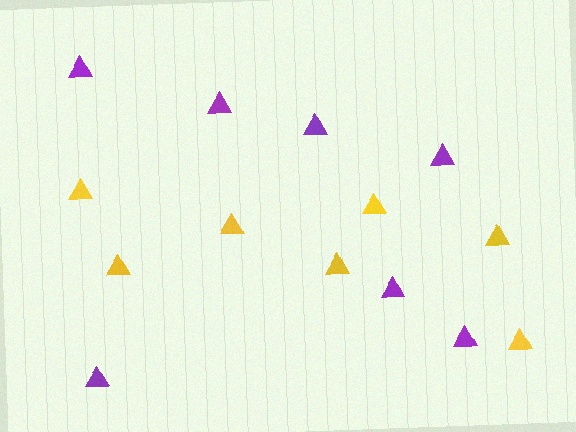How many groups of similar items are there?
There are 2 groups: one group of yellow triangles (7) and one group of purple triangles (7).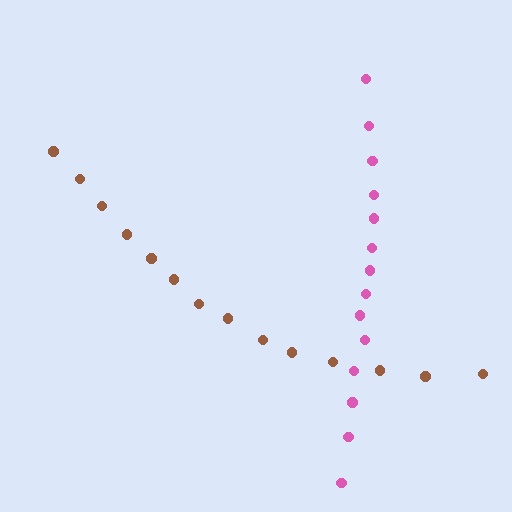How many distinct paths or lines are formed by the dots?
There are 2 distinct paths.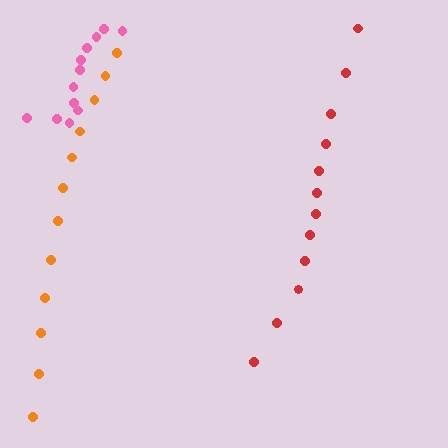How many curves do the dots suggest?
There are 3 distinct paths.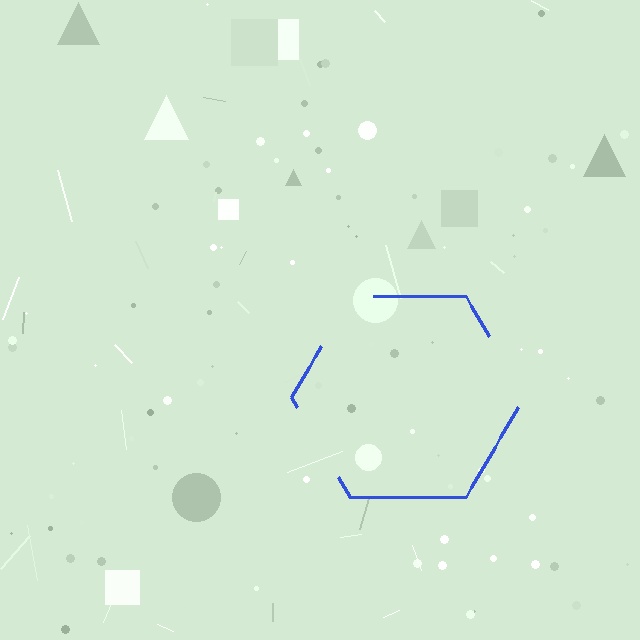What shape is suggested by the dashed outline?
The dashed outline suggests a hexagon.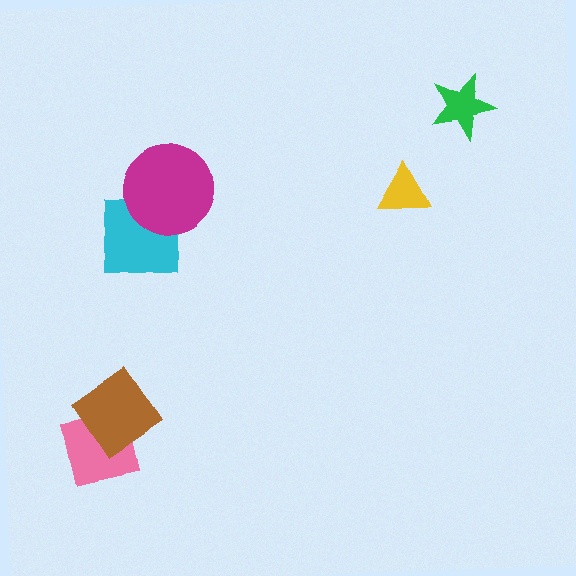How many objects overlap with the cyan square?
1 object overlaps with the cyan square.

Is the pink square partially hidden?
Yes, it is partially covered by another shape.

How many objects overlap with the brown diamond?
1 object overlaps with the brown diamond.